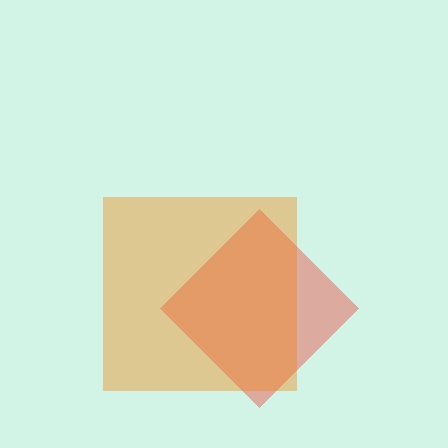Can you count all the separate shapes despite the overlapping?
Yes, there are 2 separate shapes.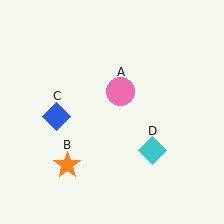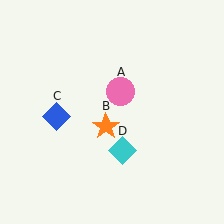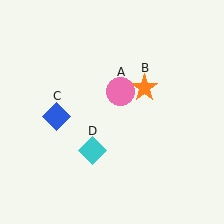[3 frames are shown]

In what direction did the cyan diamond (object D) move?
The cyan diamond (object D) moved left.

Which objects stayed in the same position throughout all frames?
Pink circle (object A) and blue diamond (object C) remained stationary.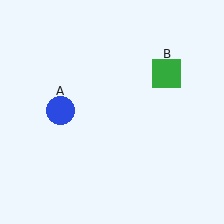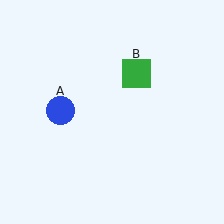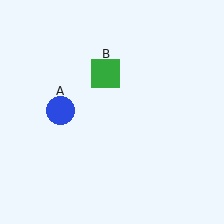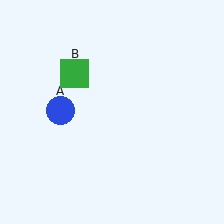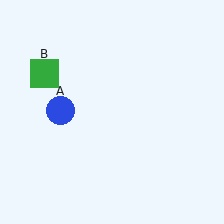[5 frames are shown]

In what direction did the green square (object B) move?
The green square (object B) moved left.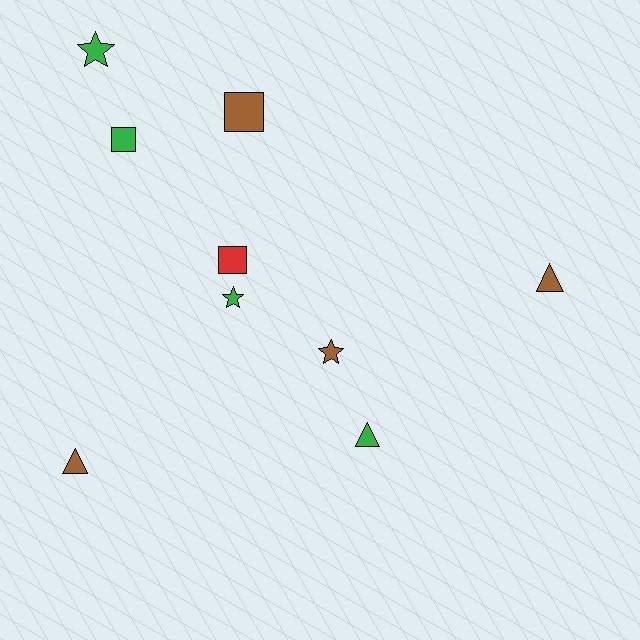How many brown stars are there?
There is 1 brown star.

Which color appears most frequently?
Green, with 4 objects.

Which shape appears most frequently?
Square, with 3 objects.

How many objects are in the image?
There are 9 objects.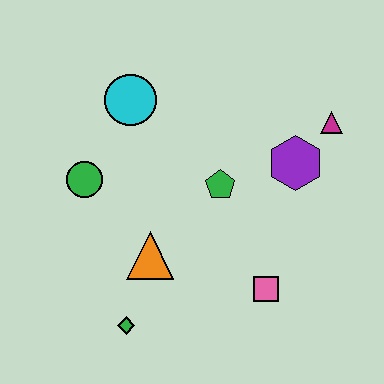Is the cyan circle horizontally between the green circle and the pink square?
Yes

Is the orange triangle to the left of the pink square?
Yes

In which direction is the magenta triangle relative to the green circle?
The magenta triangle is to the right of the green circle.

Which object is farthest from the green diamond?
The magenta triangle is farthest from the green diamond.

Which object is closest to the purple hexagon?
The magenta triangle is closest to the purple hexagon.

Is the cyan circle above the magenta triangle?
Yes